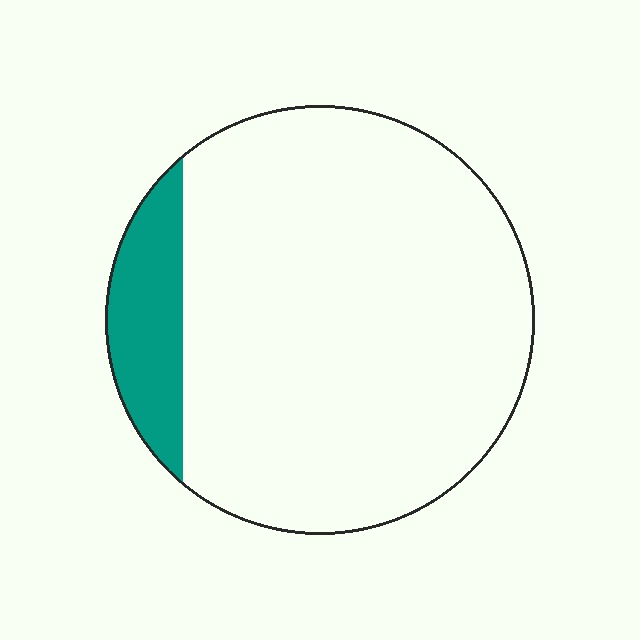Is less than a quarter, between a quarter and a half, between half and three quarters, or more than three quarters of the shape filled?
Less than a quarter.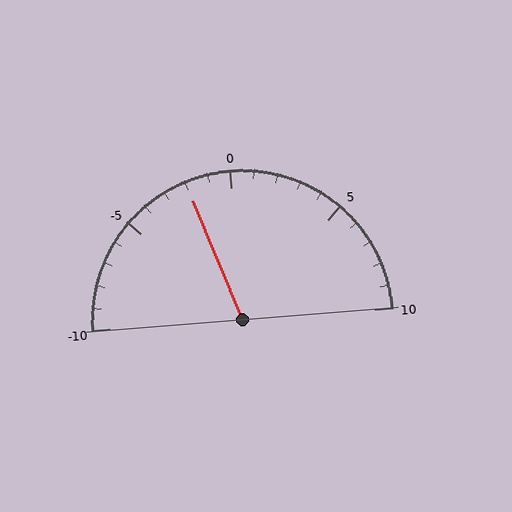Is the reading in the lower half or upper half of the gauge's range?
The reading is in the lower half of the range (-10 to 10).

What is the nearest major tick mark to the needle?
The nearest major tick mark is 0.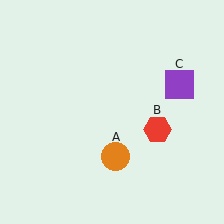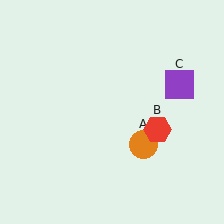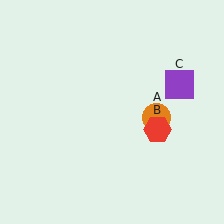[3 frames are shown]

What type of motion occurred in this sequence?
The orange circle (object A) rotated counterclockwise around the center of the scene.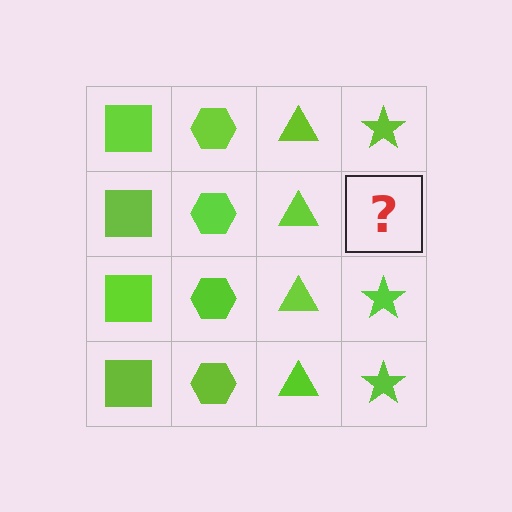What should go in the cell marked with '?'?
The missing cell should contain a lime star.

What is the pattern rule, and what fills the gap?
The rule is that each column has a consistent shape. The gap should be filled with a lime star.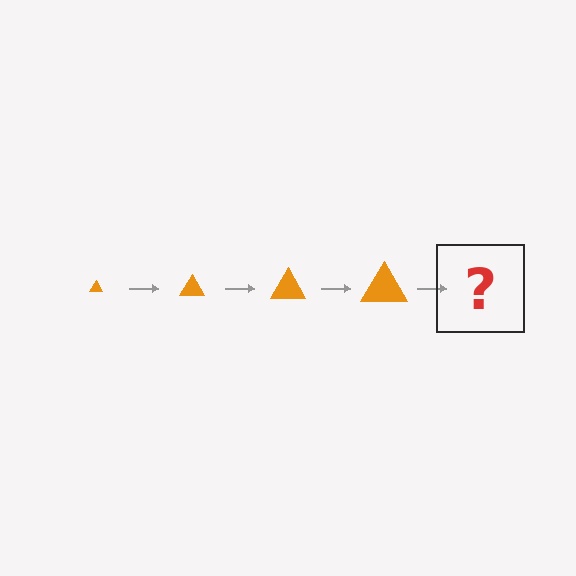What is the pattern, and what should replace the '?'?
The pattern is that the triangle gets progressively larger each step. The '?' should be an orange triangle, larger than the previous one.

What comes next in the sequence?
The next element should be an orange triangle, larger than the previous one.